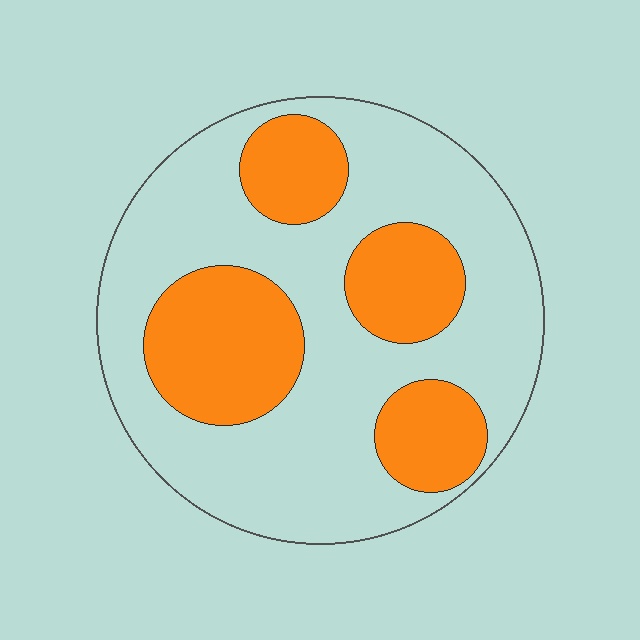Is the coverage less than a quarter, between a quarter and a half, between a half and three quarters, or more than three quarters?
Between a quarter and a half.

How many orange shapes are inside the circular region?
4.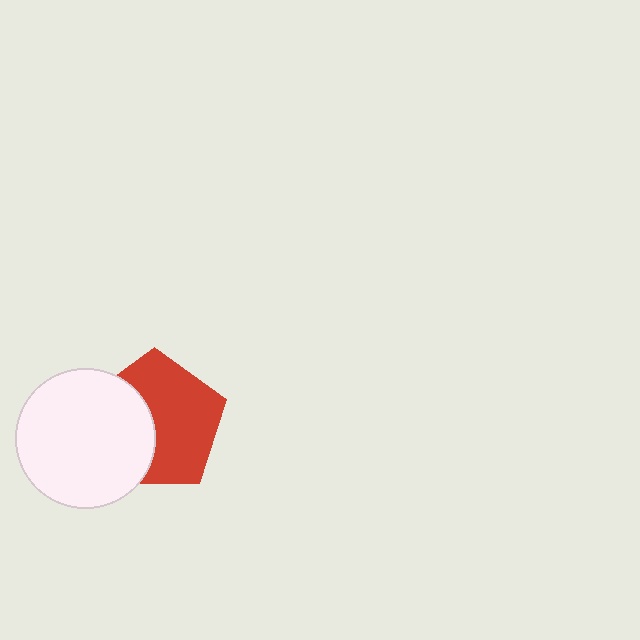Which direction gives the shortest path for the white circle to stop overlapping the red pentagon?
Moving left gives the shortest separation.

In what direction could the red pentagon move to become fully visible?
The red pentagon could move right. That would shift it out from behind the white circle entirely.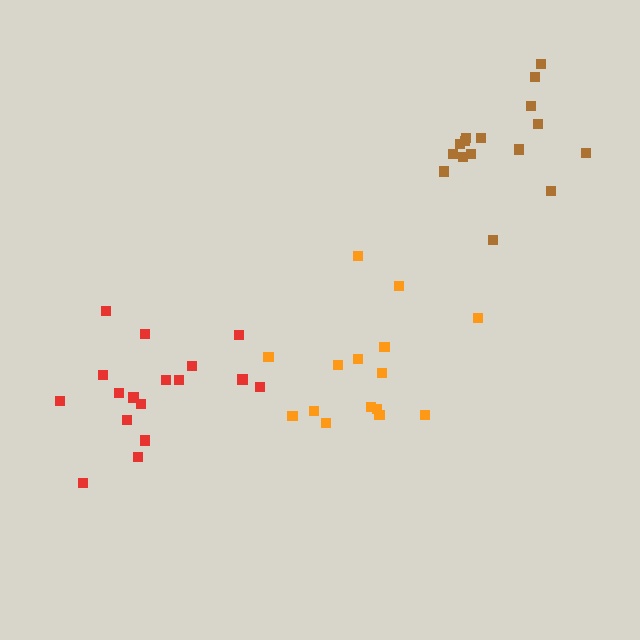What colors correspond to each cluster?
The clusters are colored: red, orange, brown.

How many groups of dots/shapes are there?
There are 3 groups.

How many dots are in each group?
Group 1: 17 dots, Group 2: 15 dots, Group 3: 16 dots (48 total).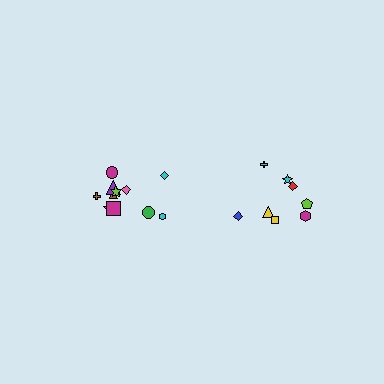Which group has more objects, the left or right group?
The left group.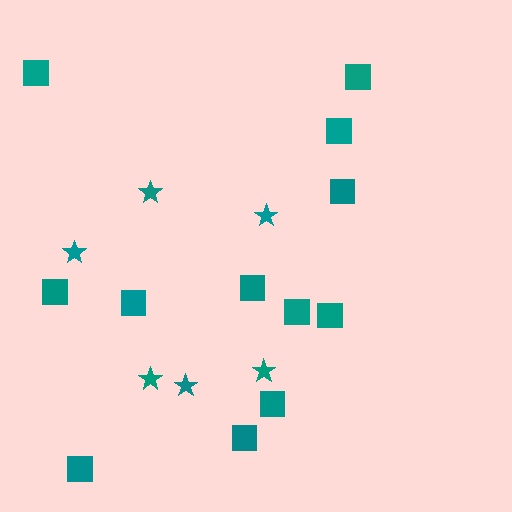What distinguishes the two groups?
There are 2 groups: one group of squares (12) and one group of stars (6).